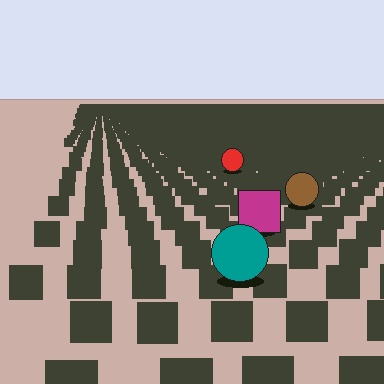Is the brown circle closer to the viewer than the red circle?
Yes. The brown circle is closer — you can tell from the texture gradient: the ground texture is coarser near it.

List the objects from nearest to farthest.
From nearest to farthest: the teal circle, the magenta square, the brown circle, the red circle.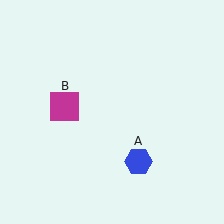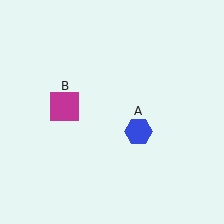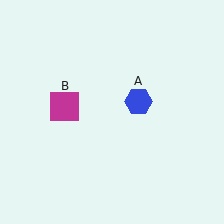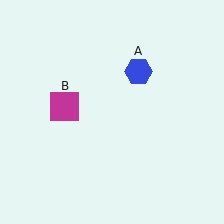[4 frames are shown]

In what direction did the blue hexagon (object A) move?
The blue hexagon (object A) moved up.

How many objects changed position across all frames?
1 object changed position: blue hexagon (object A).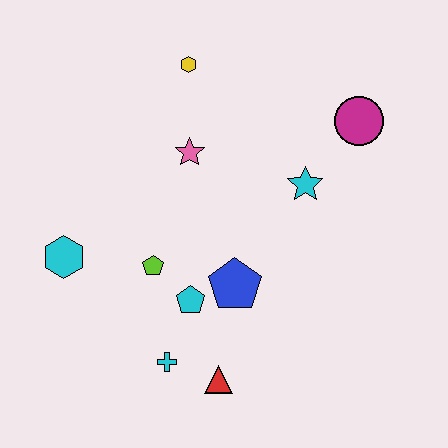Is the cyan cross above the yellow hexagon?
No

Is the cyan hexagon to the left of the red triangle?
Yes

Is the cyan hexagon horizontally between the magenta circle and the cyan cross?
No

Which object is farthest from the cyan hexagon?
The magenta circle is farthest from the cyan hexagon.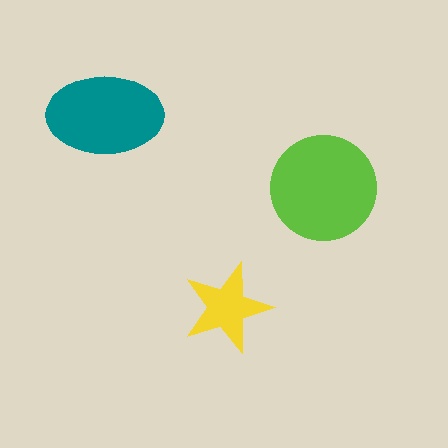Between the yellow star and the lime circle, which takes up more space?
The lime circle.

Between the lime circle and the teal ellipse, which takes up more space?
The lime circle.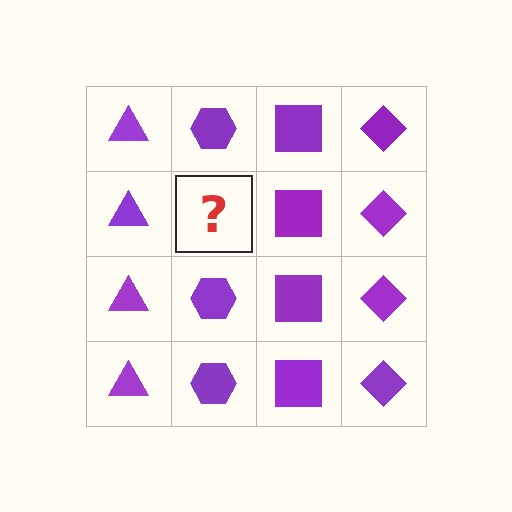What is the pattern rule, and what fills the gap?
The rule is that each column has a consistent shape. The gap should be filled with a purple hexagon.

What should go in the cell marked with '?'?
The missing cell should contain a purple hexagon.